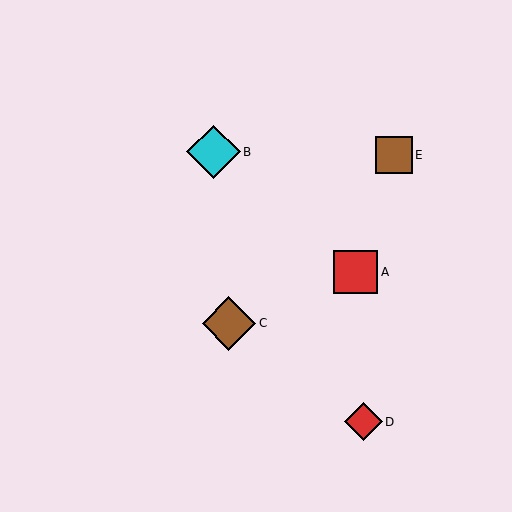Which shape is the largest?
The brown diamond (labeled C) is the largest.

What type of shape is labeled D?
Shape D is a red diamond.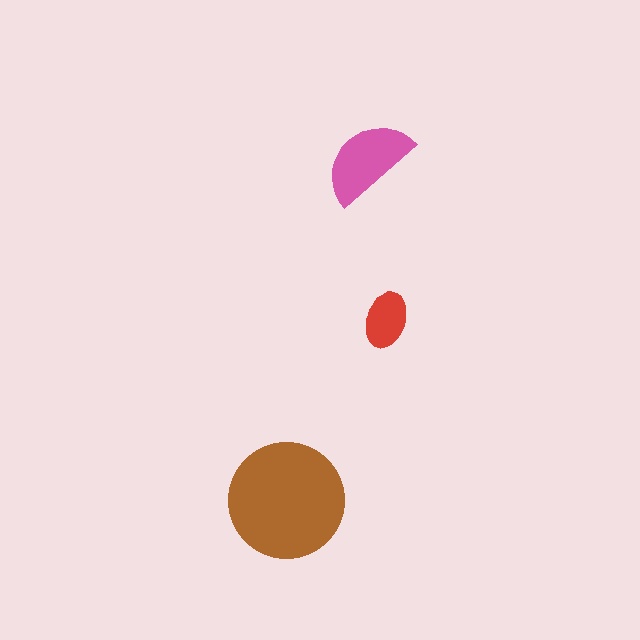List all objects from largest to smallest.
The brown circle, the pink semicircle, the red ellipse.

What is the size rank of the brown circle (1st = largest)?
1st.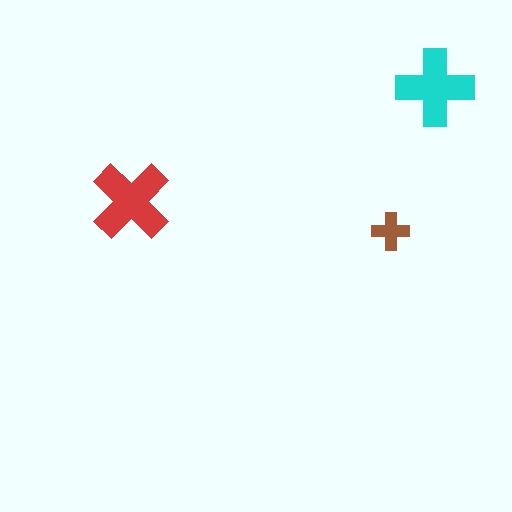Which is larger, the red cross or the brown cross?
The red one.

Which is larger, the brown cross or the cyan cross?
The cyan one.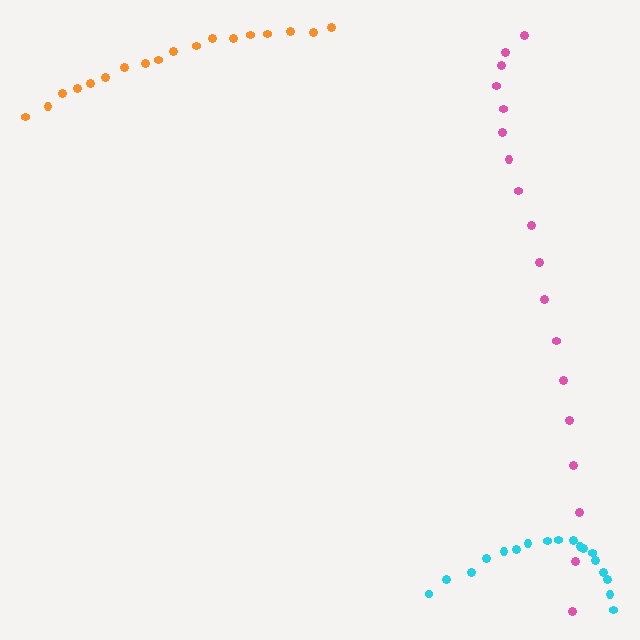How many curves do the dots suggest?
There are 3 distinct paths.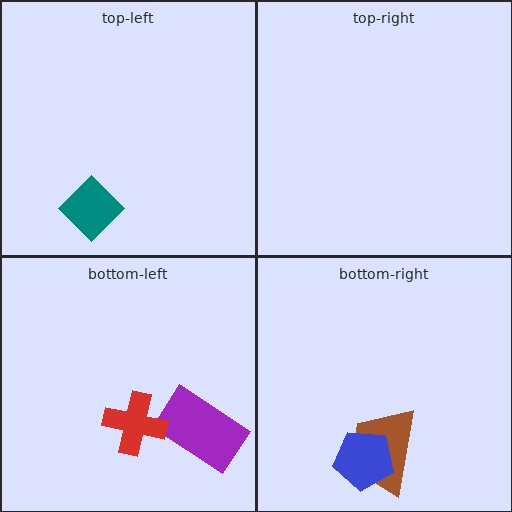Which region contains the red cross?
The bottom-left region.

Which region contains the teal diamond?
The top-left region.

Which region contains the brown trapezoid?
The bottom-right region.